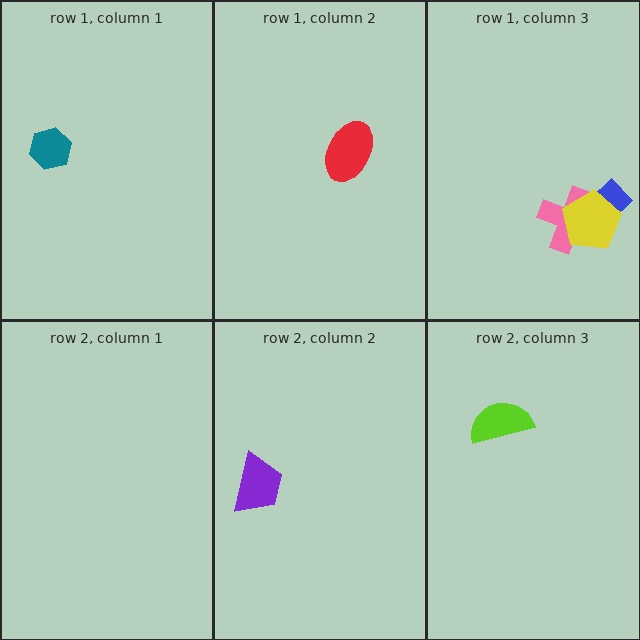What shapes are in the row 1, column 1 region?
The teal hexagon.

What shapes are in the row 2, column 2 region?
The purple trapezoid.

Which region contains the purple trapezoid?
The row 2, column 2 region.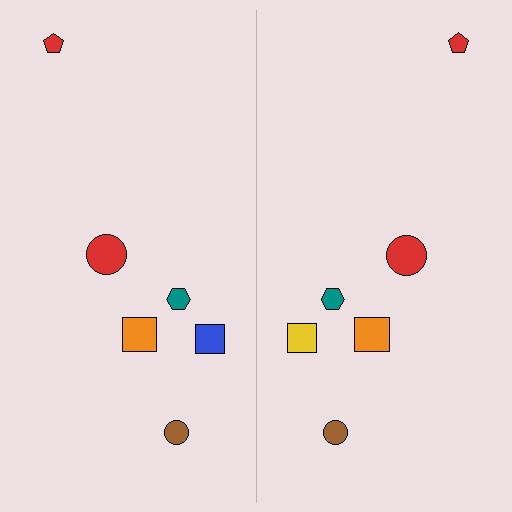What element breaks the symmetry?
The yellow square on the right side breaks the symmetry — its mirror counterpart is blue.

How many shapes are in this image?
There are 12 shapes in this image.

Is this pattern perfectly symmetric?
No, the pattern is not perfectly symmetric. The yellow square on the right side breaks the symmetry — its mirror counterpart is blue.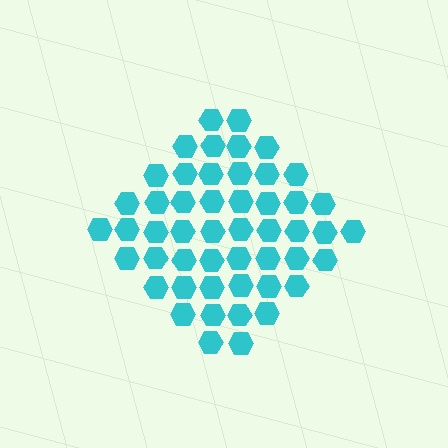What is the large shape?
The large shape is a diamond.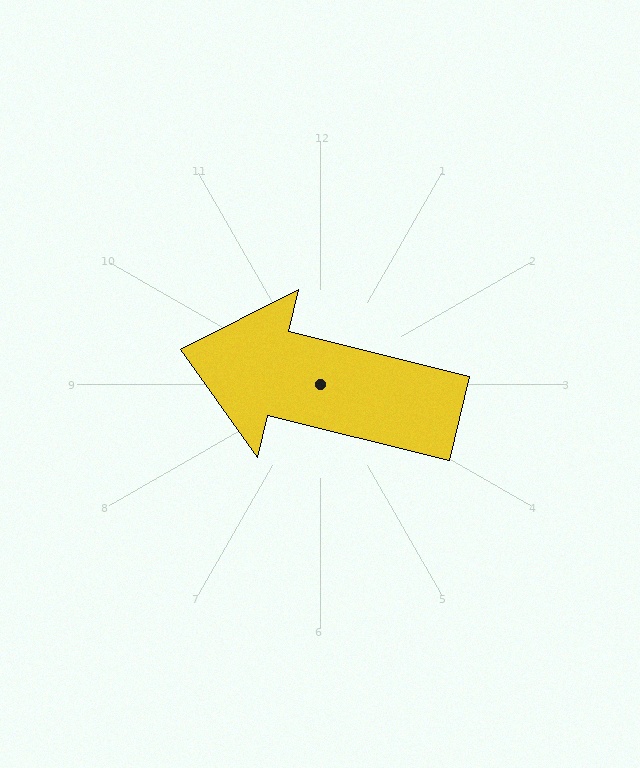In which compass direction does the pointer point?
West.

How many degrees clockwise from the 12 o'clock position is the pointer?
Approximately 284 degrees.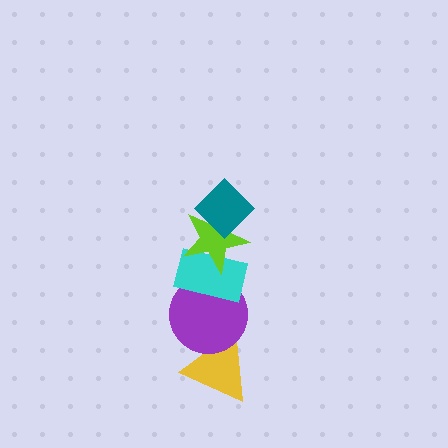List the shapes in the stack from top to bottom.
From top to bottom: the teal diamond, the lime star, the cyan rectangle, the purple circle, the yellow triangle.